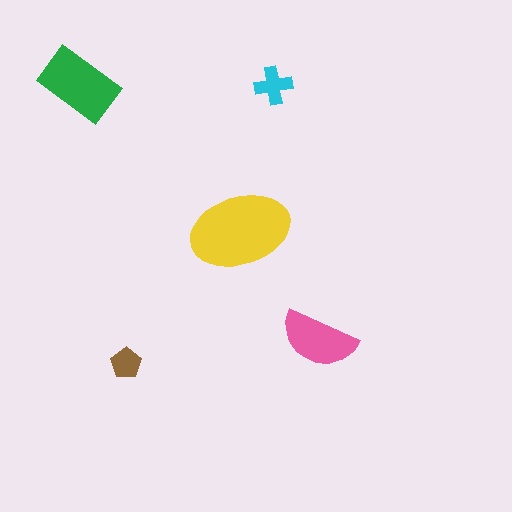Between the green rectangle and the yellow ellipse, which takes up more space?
The yellow ellipse.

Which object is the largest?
The yellow ellipse.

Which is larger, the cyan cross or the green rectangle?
The green rectangle.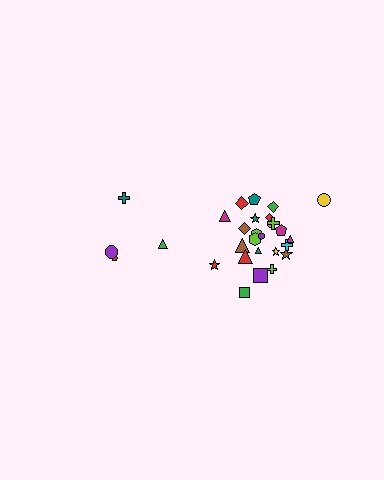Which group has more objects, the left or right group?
The right group.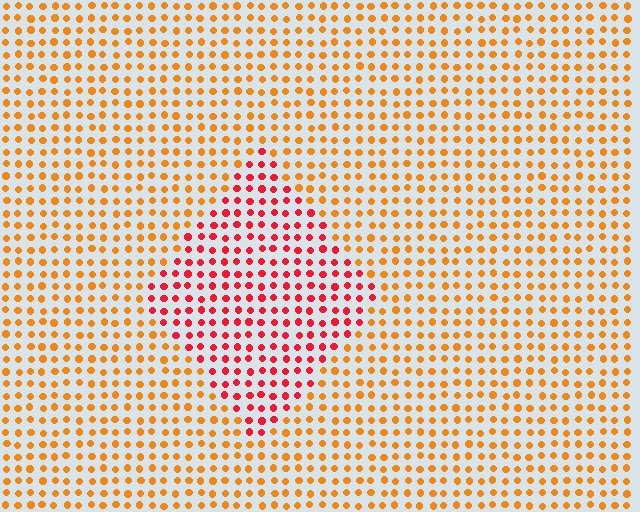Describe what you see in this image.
The image is filled with small orange elements in a uniform arrangement. A diamond-shaped region is visible where the elements are tinted to a slightly different hue, forming a subtle color boundary.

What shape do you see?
I see a diamond.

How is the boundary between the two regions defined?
The boundary is defined purely by a slight shift in hue (about 40 degrees). Spacing, size, and orientation are identical on both sides.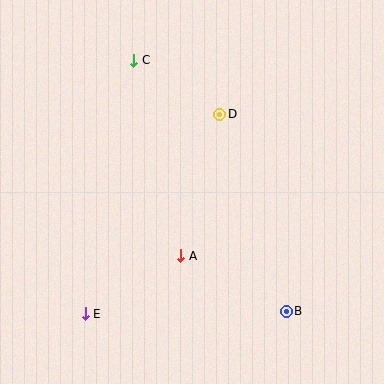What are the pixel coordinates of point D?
Point D is at (220, 114).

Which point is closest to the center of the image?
Point A at (181, 256) is closest to the center.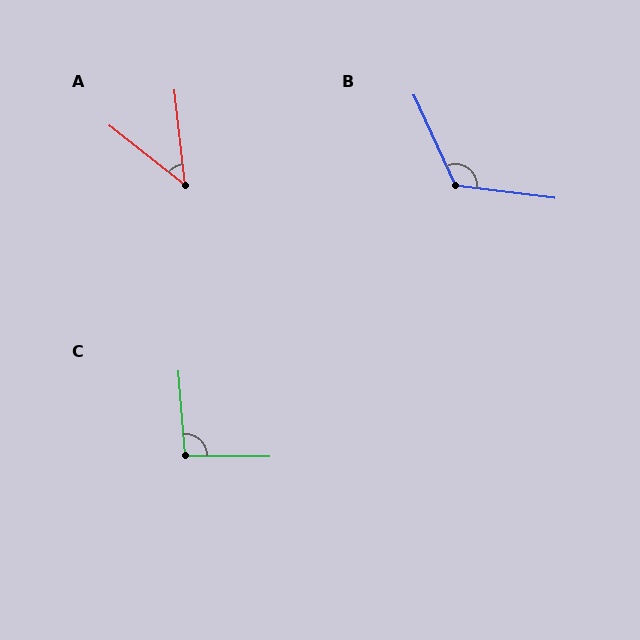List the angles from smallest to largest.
A (46°), C (95°), B (121°).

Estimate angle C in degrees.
Approximately 95 degrees.